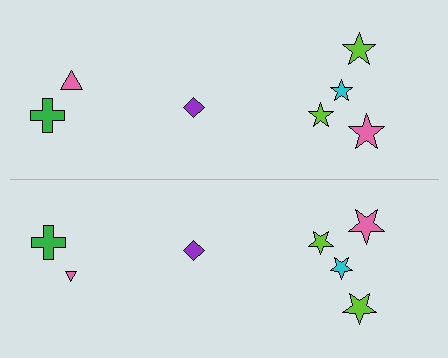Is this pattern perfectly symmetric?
No, the pattern is not perfectly symmetric. The pink triangle on the bottom side has a different size than its mirror counterpart.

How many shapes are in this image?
There are 14 shapes in this image.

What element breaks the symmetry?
The pink triangle on the bottom side has a different size than its mirror counterpart.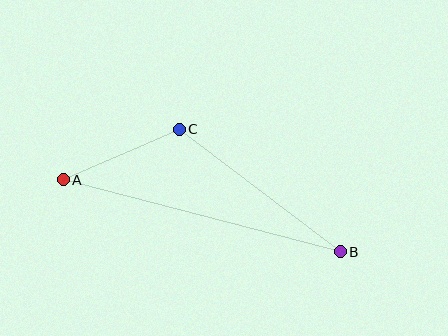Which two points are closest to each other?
Points A and C are closest to each other.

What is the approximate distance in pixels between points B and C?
The distance between B and C is approximately 202 pixels.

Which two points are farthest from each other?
Points A and B are farthest from each other.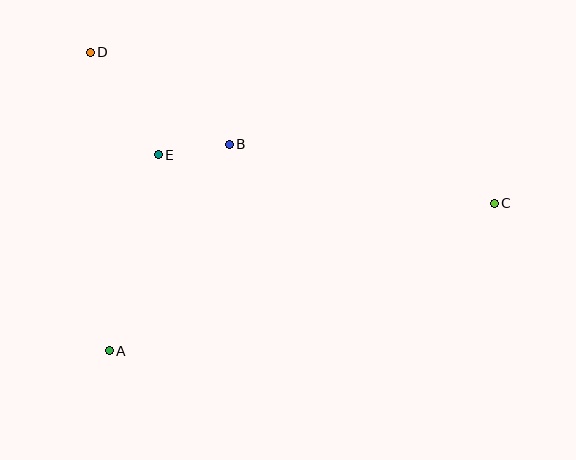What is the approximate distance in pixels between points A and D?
The distance between A and D is approximately 299 pixels.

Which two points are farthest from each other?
Points C and D are farthest from each other.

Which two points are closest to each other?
Points B and E are closest to each other.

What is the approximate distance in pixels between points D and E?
The distance between D and E is approximately 123 pixels.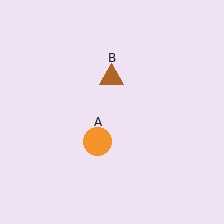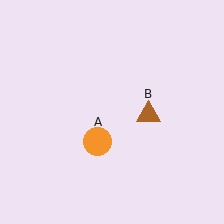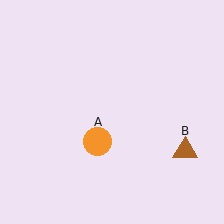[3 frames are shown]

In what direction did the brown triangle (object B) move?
The brown triangle (object B) moved down and to the right.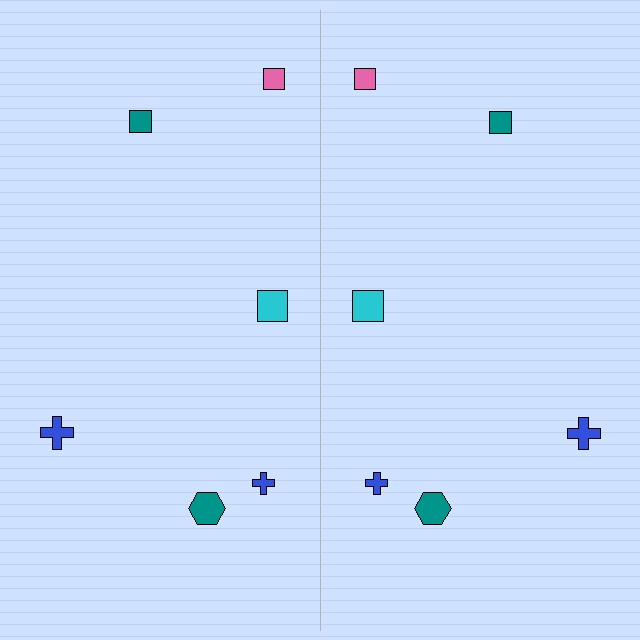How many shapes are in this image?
There are 12 shapes in this image.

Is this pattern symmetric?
Yes, this pattern has bilateral (reflection) symmetry.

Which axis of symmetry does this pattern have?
The pattern has a vertical axis of symmetry running through the center of the image.